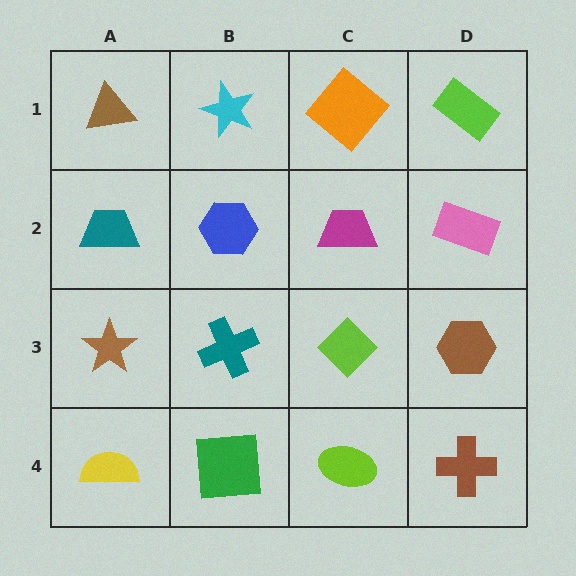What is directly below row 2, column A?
A brown star.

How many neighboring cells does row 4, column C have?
3.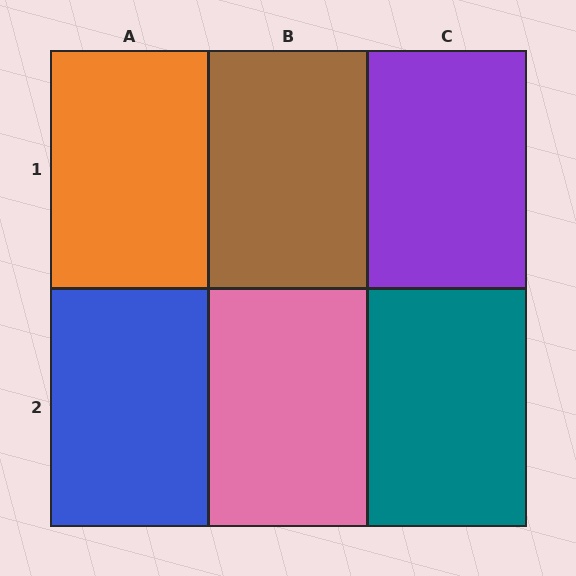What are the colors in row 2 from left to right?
Blue, pink, teal.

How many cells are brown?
1 cell is brown.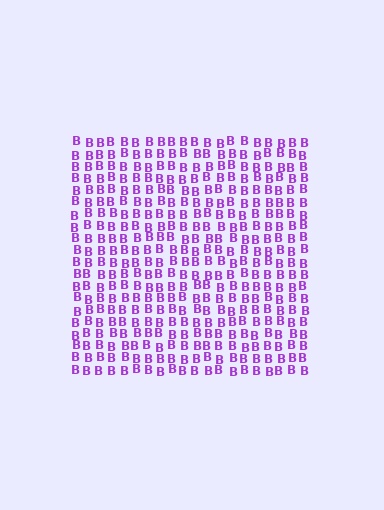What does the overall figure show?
The overall figure shows a square.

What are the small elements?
The small elements are letter B's.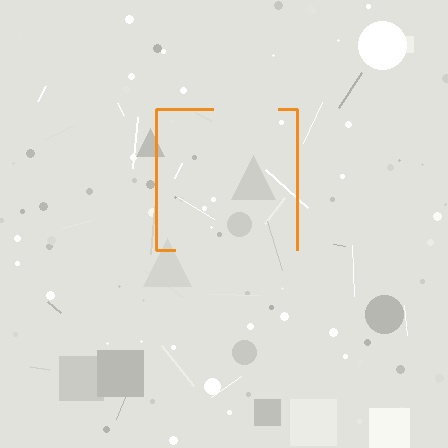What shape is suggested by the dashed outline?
The dashed outline suggests a square.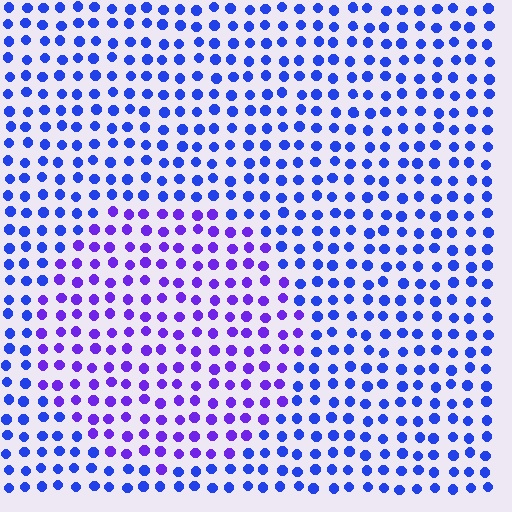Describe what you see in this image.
The image is filled with small blue elements in a uniform arrangement. A circle-shaped region is visible where the elements are tinted to a slightly different hue, forming a subtle color boundary.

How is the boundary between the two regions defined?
The boundary is defined purely by a slight shift in hue (about 33 degrees). Spacing, size, and orientation are identical on both sides.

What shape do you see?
I see a circle.